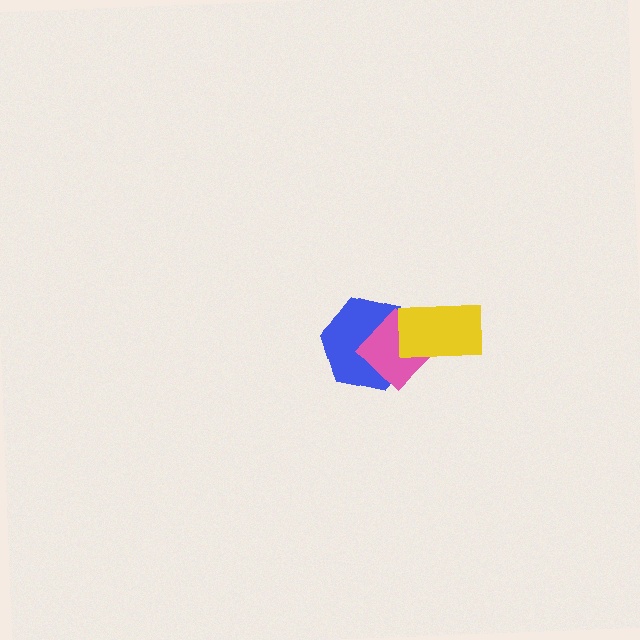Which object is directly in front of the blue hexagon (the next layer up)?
The pink diamond is directly in front of the blue hexagon.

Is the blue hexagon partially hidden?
Yes, it is partially covered by another shape.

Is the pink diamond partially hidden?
Yes, it is partially covered by another shape.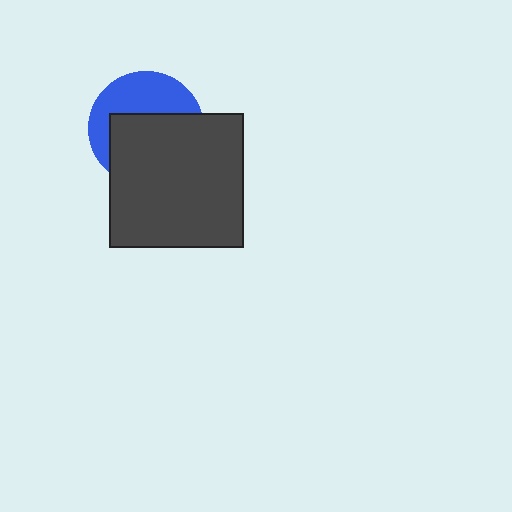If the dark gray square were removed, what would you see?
You would see the complete blue circle.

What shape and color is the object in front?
The object in front is a dark gray square.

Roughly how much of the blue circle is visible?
A small part of it is visible (roughly 43%).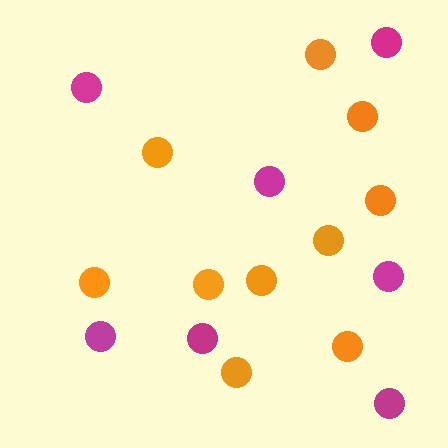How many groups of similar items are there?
There are 2 groups: one group of magenta circles (7) and one group of orange circles (10).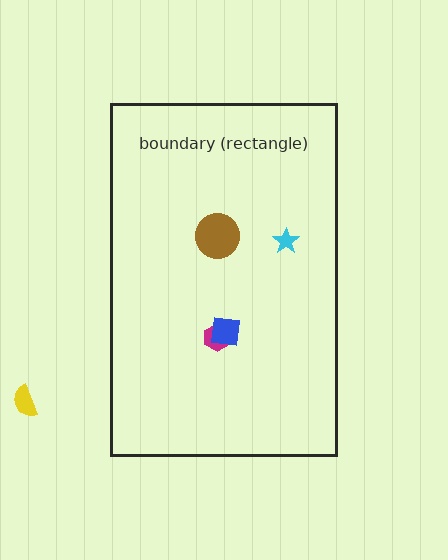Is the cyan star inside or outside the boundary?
Inside.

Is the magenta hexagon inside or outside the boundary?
Inside.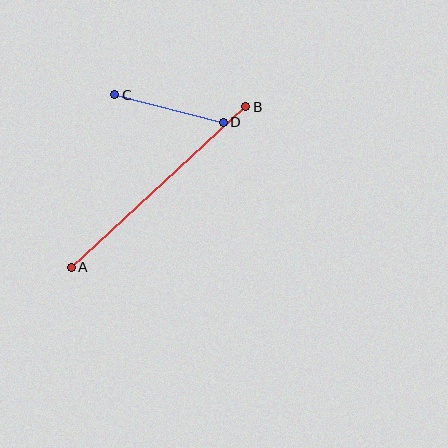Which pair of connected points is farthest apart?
Points A and B are farthest apart.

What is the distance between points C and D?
The distance is approximately 112 pixels.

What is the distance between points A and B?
The distance is approximately 237 pixels.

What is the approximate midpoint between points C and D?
The midpoint is at approximately (169, 109) pixels.